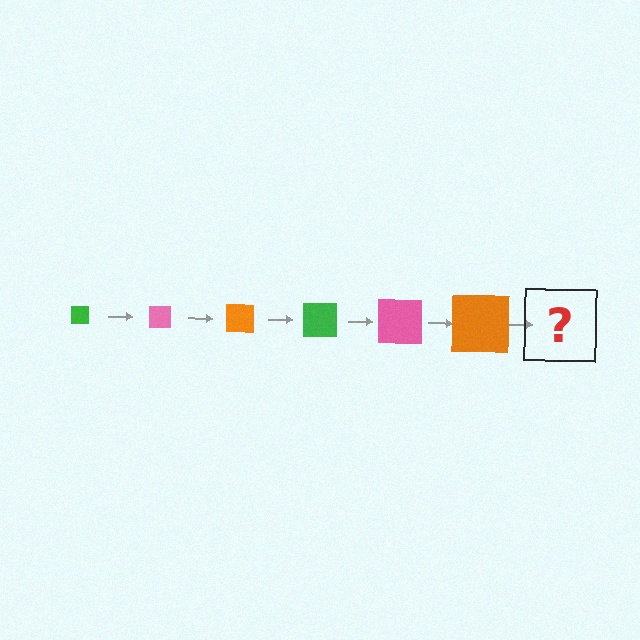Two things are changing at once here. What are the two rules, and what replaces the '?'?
The two rules are that the square grows larger each step and the color cycles through green, pink, and orange. The '?' should be a green square, larger than the previous one.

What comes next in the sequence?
The next element should be a green square, larger than the previous one.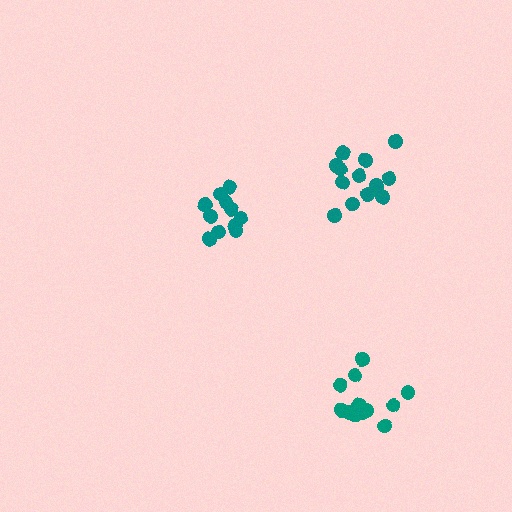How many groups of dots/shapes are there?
There are 3 groups.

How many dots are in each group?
Group 1: 14 dots, Group 2: 11 dots, Group 3: 13 dots (38 total).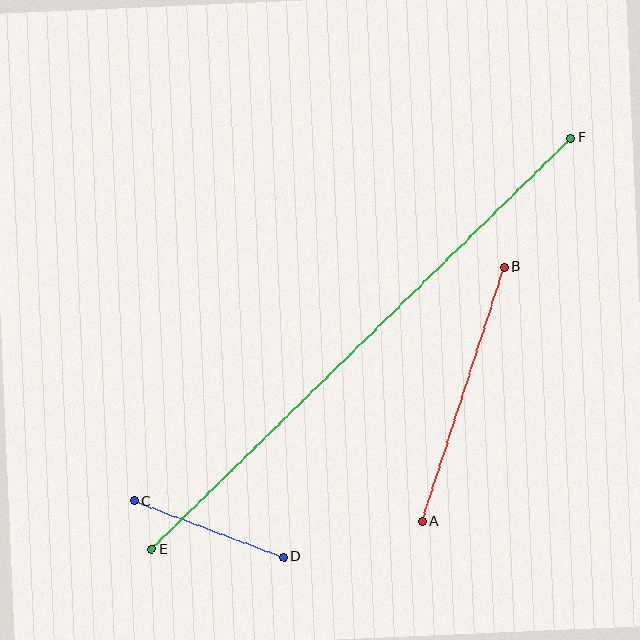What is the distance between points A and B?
The distance is approximately 268 pixels.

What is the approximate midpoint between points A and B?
The midpoint is at approximately (463, 394) pixels.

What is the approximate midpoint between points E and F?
The midpoint is at approximately (361, 344) pixels.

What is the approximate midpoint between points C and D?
The midpoint is at approximately (209, 529) pixels.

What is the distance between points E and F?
The distance is approximately 588 pixels.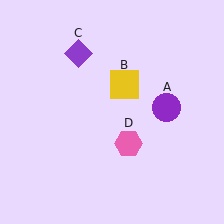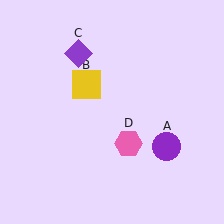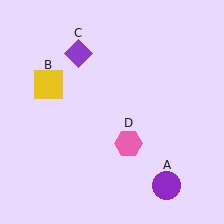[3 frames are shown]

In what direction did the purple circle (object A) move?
The purple circle (object A) moved down.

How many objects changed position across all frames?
2 objects changed position: purple circle (object A), yellow square (object B).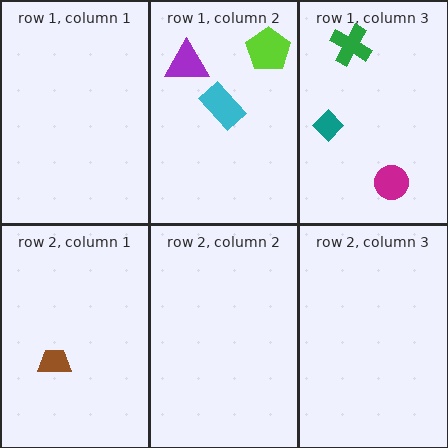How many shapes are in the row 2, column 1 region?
1.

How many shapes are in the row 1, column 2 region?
3.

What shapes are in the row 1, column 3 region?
The magenta circle, the teal diamond, the green cross.